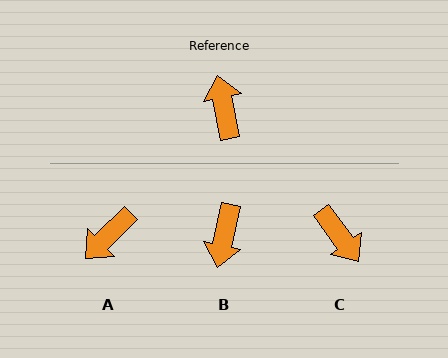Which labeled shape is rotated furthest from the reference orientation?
B, about 156 degrees away.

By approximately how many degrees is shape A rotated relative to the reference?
Approximately 123 degrees counter-clockwise.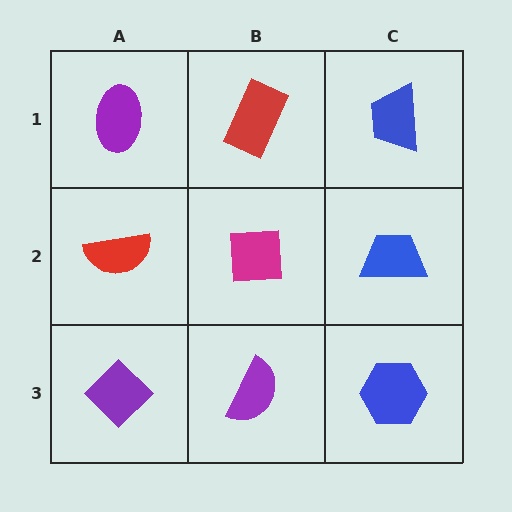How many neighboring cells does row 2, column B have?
4.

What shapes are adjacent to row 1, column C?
A blue trapezoid (row 2, column C), a red rectangle (row 1, column B).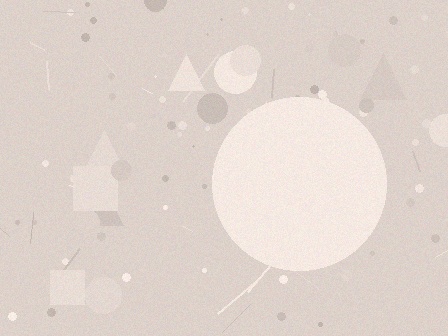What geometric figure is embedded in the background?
A circle is embedded in the background.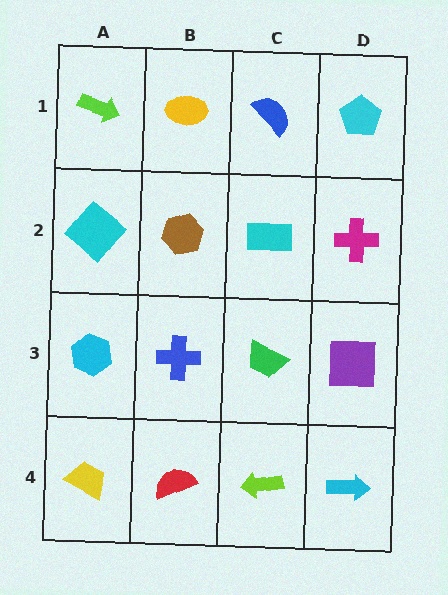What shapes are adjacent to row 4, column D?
A purple square (row 3, column D), a lime arrow (row 4, column C).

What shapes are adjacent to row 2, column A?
A lime arrow (row 1, column A), a cyan hexagon (row 3, column A), a brown hexagon (row 2, column B).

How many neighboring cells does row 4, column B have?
3.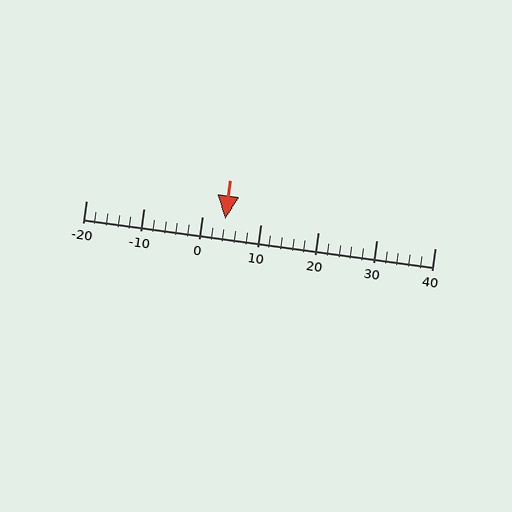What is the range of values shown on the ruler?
The ruler shows values from -20 to 40.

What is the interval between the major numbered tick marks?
The major tick marks are spaced 10 units apart.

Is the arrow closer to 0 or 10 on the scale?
The arrow is closer to 0.